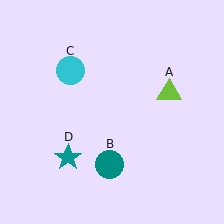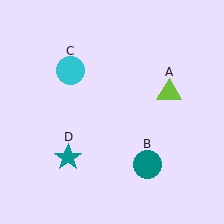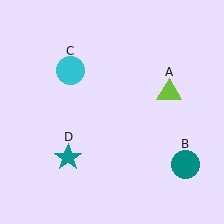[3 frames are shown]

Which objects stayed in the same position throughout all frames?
Lime triangle (object A) and cyan circle (object C) and teal star (object D) remained stationary.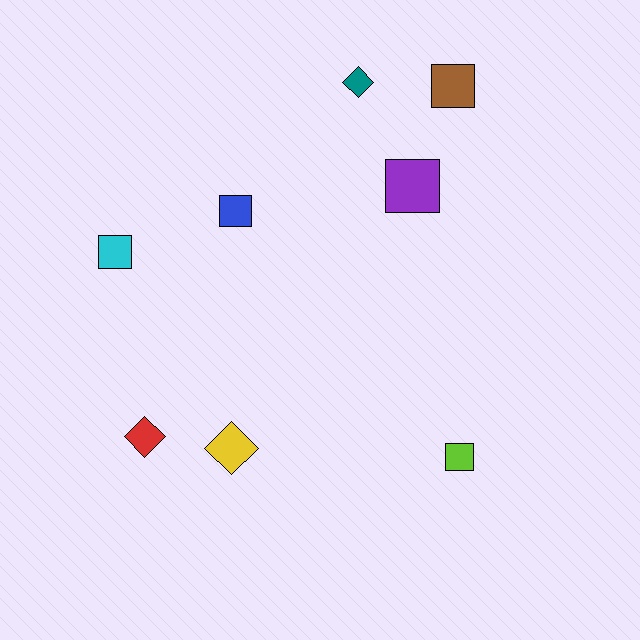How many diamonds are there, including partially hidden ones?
There are 3 diamonds.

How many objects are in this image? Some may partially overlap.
There are 8 objects.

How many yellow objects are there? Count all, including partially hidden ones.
There is 1 yellow object.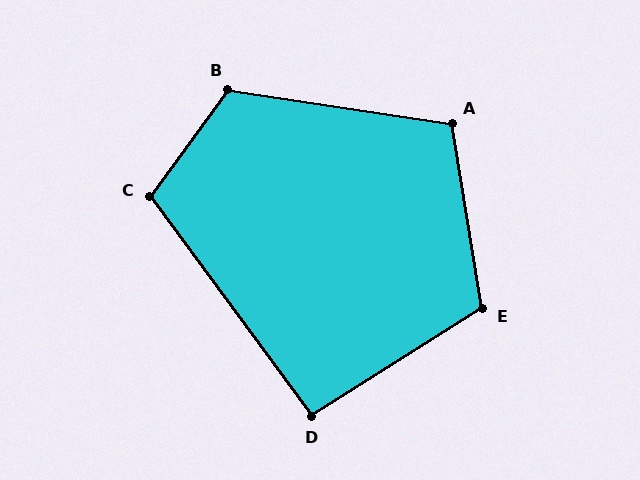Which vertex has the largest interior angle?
B, at approximately 118 degrees.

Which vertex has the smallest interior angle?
D, at approximately 94 degrees.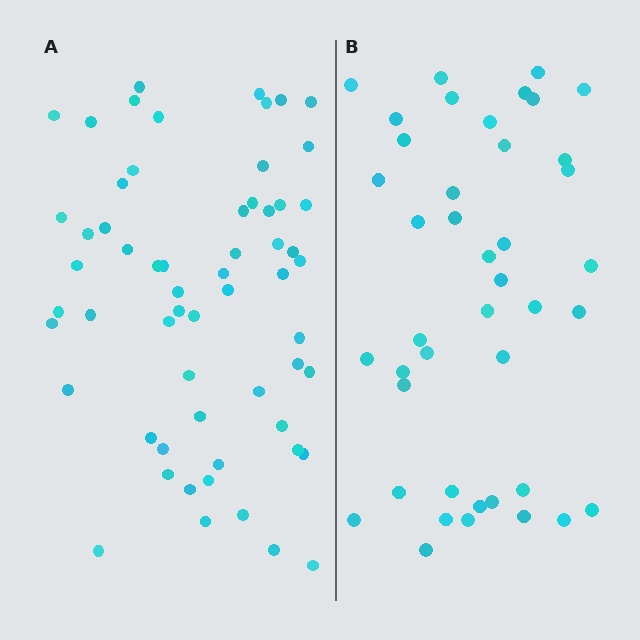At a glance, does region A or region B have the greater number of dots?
Region A (the left region) has more dots.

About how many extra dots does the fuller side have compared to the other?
Region A has approximately 20 more dots than region B.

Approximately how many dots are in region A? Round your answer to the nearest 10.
About 60 dots.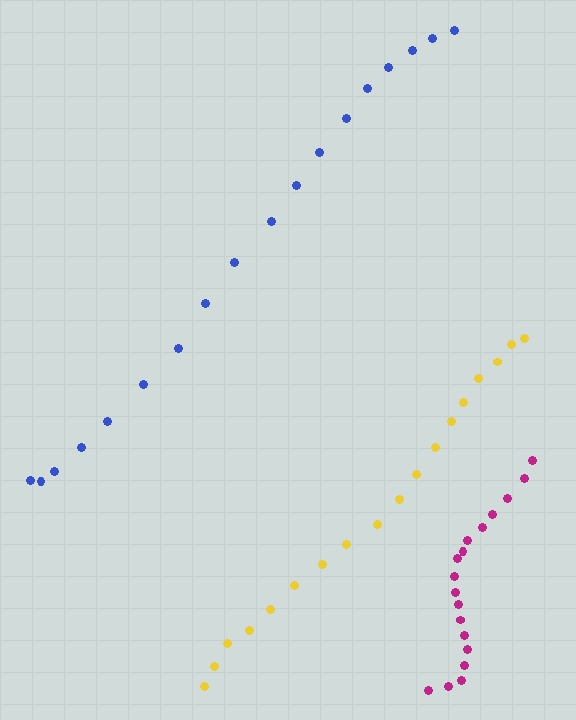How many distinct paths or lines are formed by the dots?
There are 3 distinct paths.